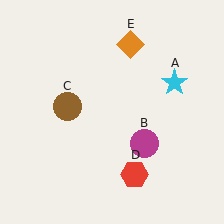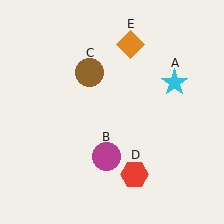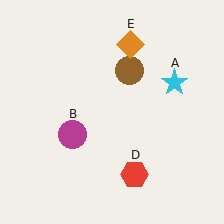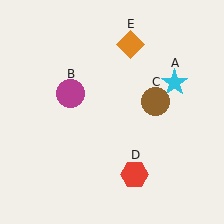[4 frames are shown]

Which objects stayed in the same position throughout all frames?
Cyan star (object A) and red hexagon (object D) and orange diamond (object E) remained stationary.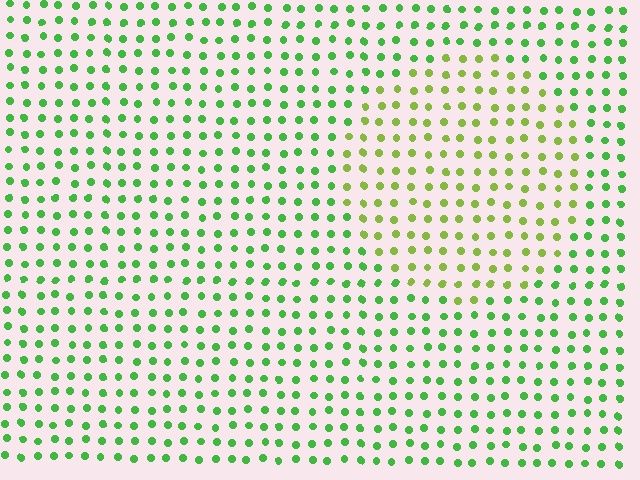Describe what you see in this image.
The image is filled with small green elements in a uniform arrangement. A circle-shaped region is visible where the elements are tinted to a slightly different hue, forming a subtle color boundary.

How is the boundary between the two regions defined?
The boundary is defined purely by a slight shift in hue (about 34 degrees). Spacing, size, and orientation are identical on both sides.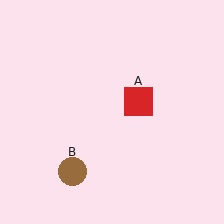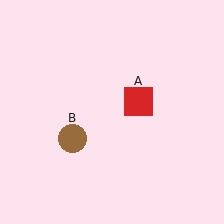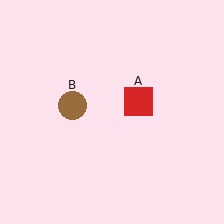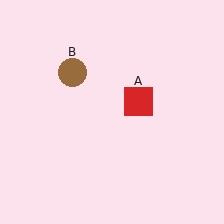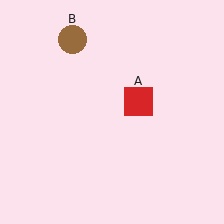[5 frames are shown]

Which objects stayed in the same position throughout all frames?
Red square (object A) remained stationary.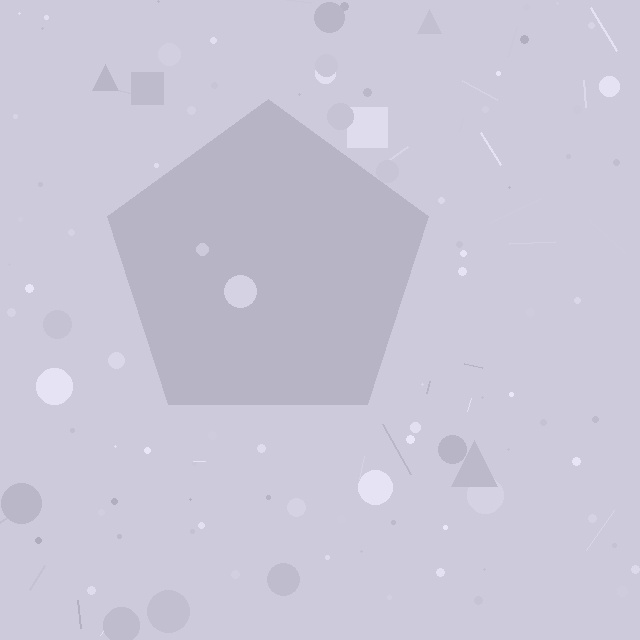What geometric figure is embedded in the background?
A pentagon is embedded in the background.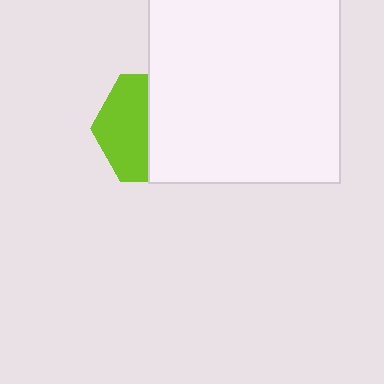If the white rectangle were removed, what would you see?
You would see the complete lime hexagon.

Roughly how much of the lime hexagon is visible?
About half of it is visible (roughly 45%).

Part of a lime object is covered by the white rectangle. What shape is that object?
It is a hexagon.